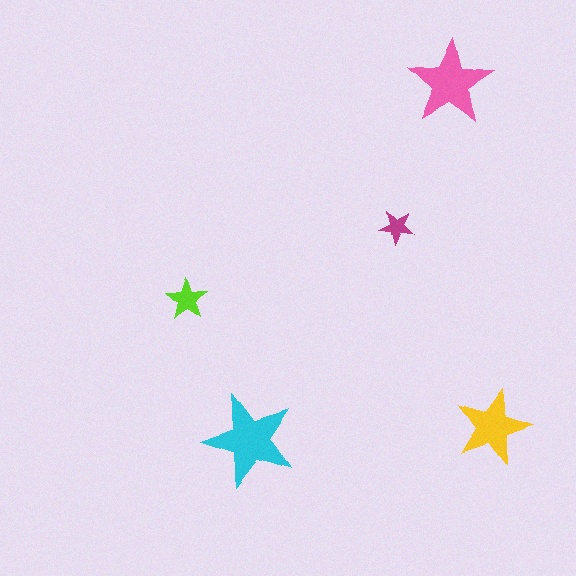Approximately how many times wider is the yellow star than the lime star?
About 2 times wider.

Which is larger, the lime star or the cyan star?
The cyan one.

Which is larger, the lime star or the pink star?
The pink one.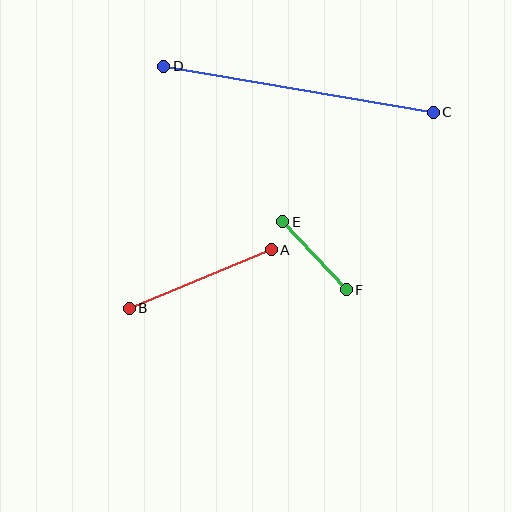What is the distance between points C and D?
The distance is approximately 274 pixels.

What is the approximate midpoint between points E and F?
The midpoint is at approximately (314, 256) pixels.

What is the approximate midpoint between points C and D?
The midpoint is at approximately (298, 89) pixels.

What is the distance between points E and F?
The distance is approximately 93 pixels.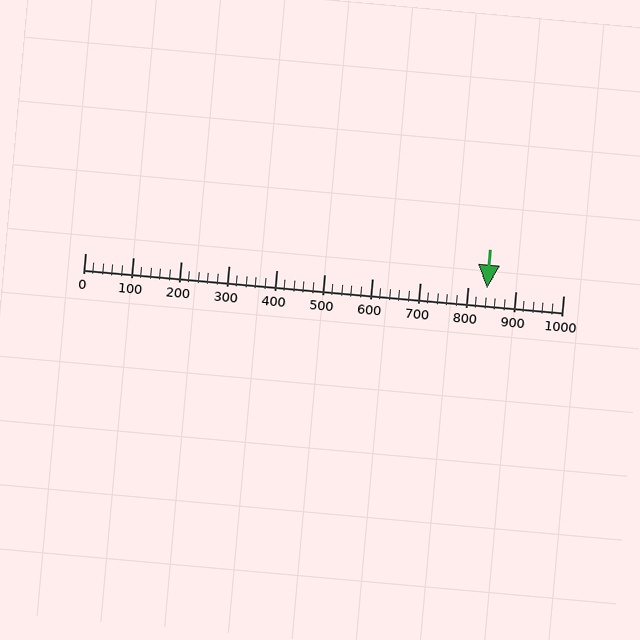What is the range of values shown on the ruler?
The ruler shows values from 0 to 1000.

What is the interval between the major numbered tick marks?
The major tick marks are spaced 100 units apart.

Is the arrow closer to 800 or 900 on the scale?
The arrow is closer to 800.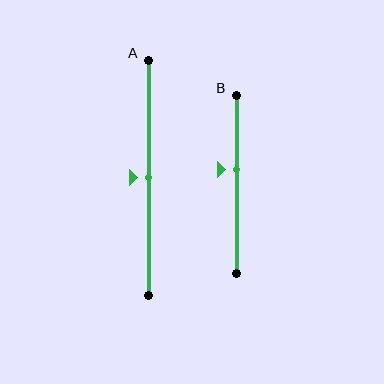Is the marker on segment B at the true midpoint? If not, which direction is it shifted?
No, the marker on segment B is shifted upward by about 8% of the segment length.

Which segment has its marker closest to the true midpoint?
Segment A has its marker closest to the true midpoint.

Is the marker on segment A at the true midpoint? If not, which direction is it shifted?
Yes, the marker on segment A is at the true midpoint.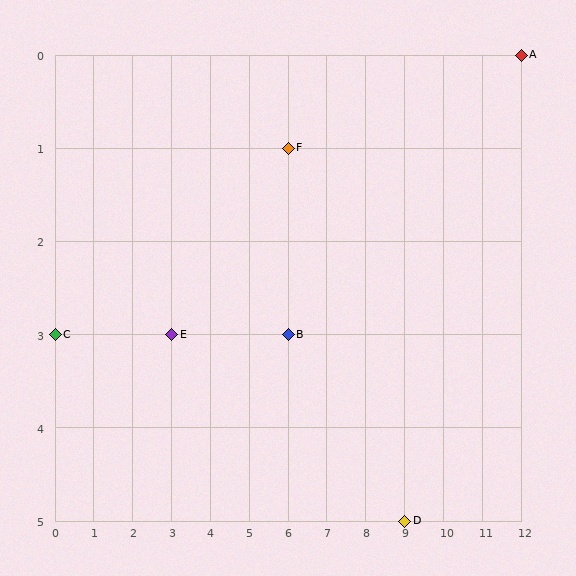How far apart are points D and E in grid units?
Points D and E are 6 columns and 2 rows apart (about 6.3 grid units diagonally).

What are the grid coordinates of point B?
Point B is at grid coordinates (6, 3).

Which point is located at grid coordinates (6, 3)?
Point B is at (6, 3).